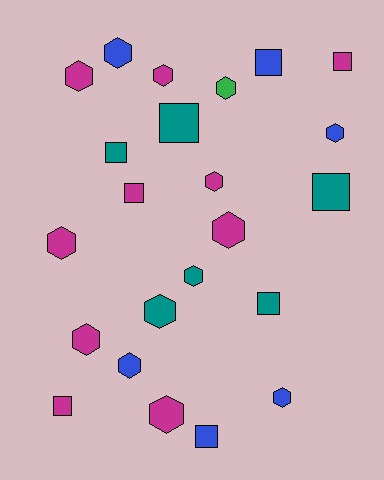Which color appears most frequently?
Magenta, with 10 objects.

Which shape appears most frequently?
Hexagon, with 14 objects.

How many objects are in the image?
There are 23 objects.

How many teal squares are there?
There are 4 teal squares.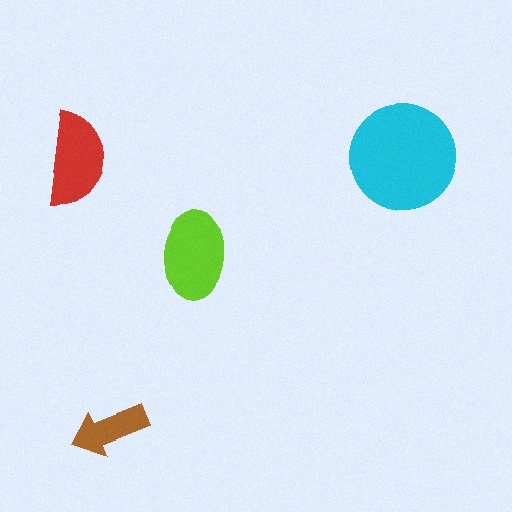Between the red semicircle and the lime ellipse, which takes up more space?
The lime ellipse.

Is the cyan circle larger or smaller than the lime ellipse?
Larger.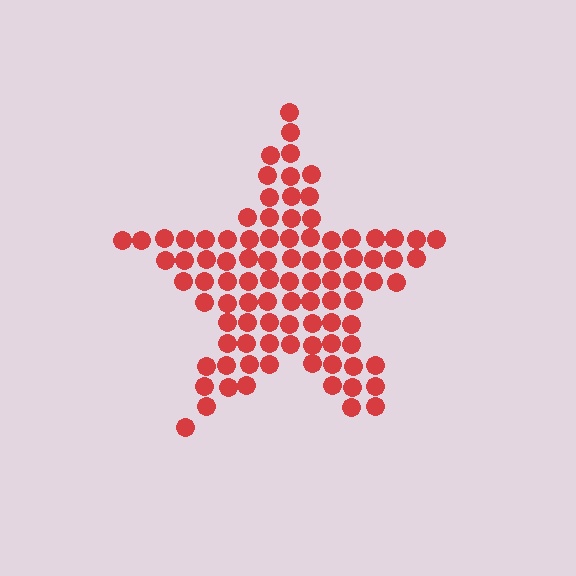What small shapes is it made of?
It is made of small circles.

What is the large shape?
The large shape is a star.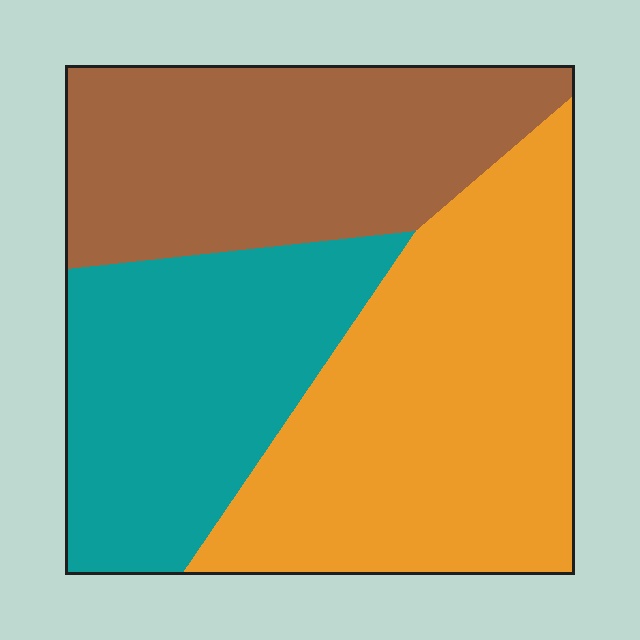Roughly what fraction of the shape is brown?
Brown covers around 30% of the shape.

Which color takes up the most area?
Orange, at roughly 40%.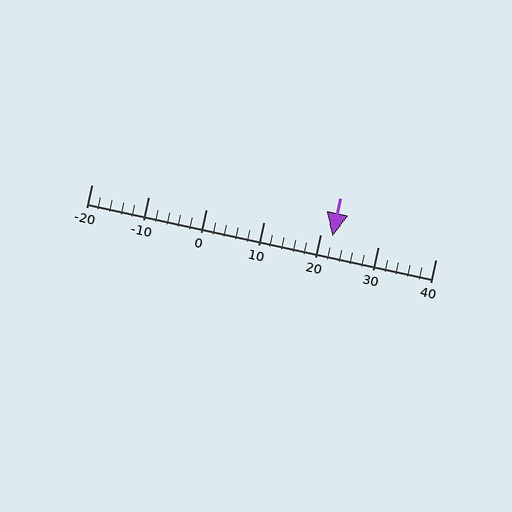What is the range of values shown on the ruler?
The ruler shows values from -20 to 40.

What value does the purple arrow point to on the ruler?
The purple arrow points to approximately 22.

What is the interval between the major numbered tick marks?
The major tick marks are spaced 10 units apart.